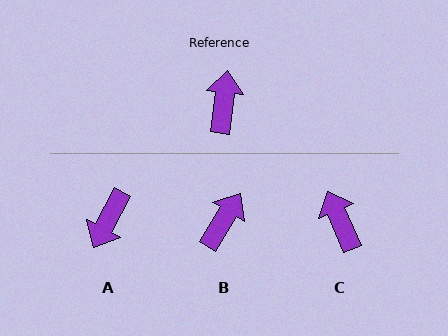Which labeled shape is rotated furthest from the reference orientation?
A, about 159 degrees away.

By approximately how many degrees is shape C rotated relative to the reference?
Approximately 30 degrees counter-clockwise.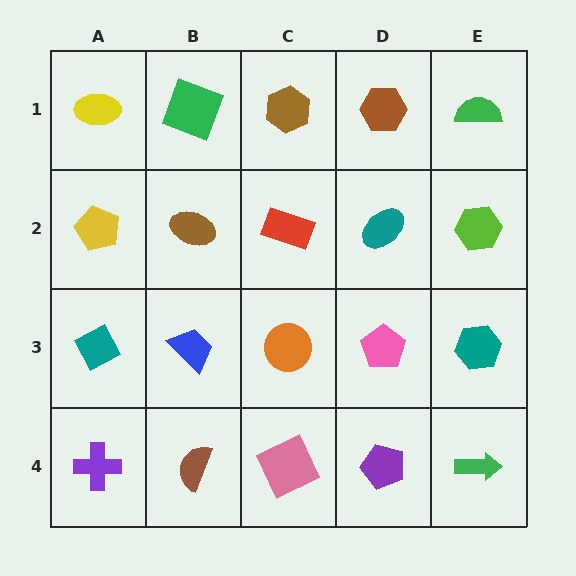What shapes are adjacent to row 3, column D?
A teal ellipse (row 2, column D), a purple pentagon (row 4, column D), an orange circle (row 3, column C), a teal hexagon (row 3, column E).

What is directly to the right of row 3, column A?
A blue trapezoid.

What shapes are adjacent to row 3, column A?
A yellow pentagon (row 2, column A), a purple cross (row 4, column A), a blue trapezoid (row 3, column B).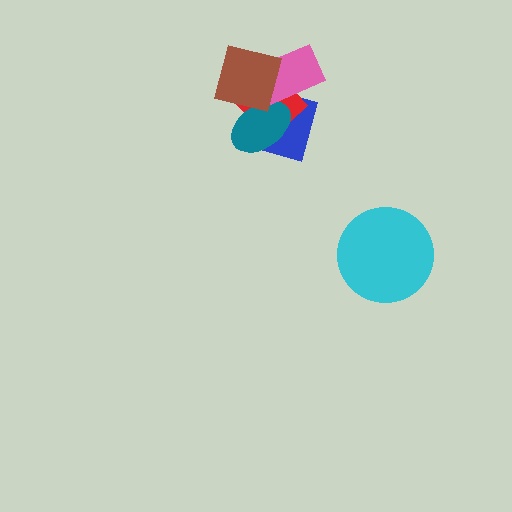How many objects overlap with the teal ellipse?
4 objects overlap with the teal ellipse.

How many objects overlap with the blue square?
4 objects overlap with the blue square.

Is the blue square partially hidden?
Yes, it is partially covered by another shape.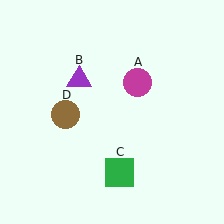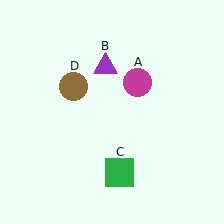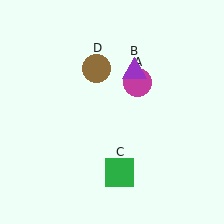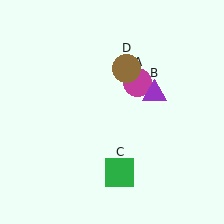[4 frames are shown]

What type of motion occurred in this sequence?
The purple triangle (object B), brown circle (object D) rotated clockwise around the center of the scene.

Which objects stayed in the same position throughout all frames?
Magenta circle (object A) and green square (object C) remained stationary.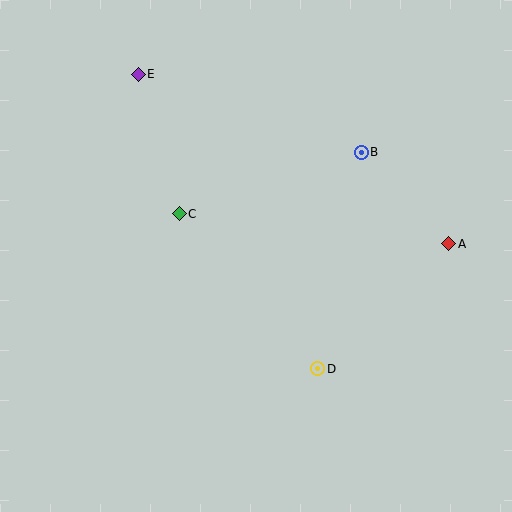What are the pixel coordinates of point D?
Point D is at (318, 369).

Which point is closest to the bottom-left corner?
Point C is closest to the bottom-left corner.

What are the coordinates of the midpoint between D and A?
The midpoint between D and A is at (383, 306).